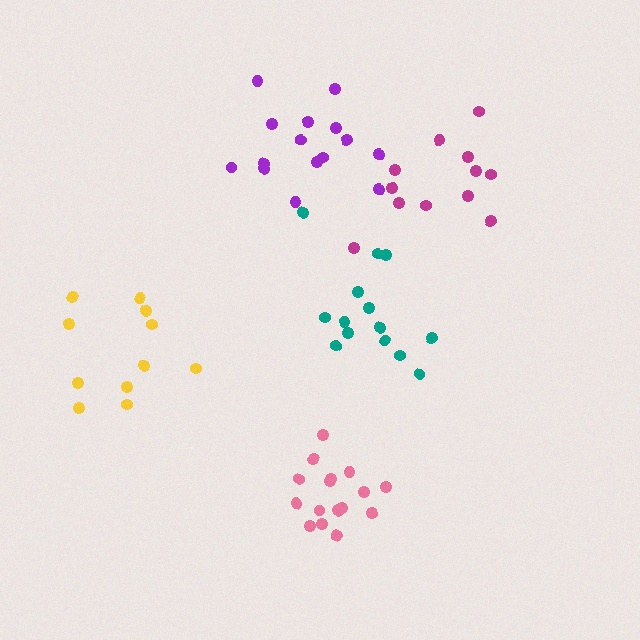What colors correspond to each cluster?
The clusters are colored: yellow, magenta, purple, teal, pink.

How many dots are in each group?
Group 1: 11 dots, Group 2: 12 dots, Group 3: 15 dots, Group 4: 14 dots, Group 5: 16 dots (68 total).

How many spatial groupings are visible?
There are 5 spatial groupings.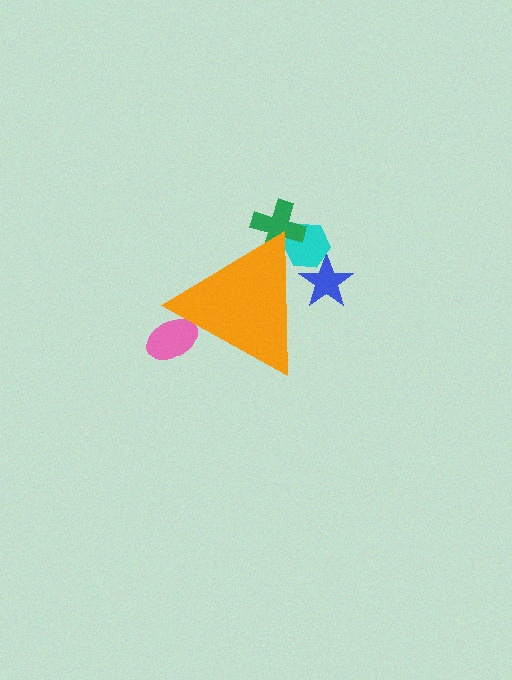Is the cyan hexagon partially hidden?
Yes, the cyan hexagon is partially hidden behind the orange triangle.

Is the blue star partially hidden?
Yes, the blue star is partially hidden behind the orange triangle.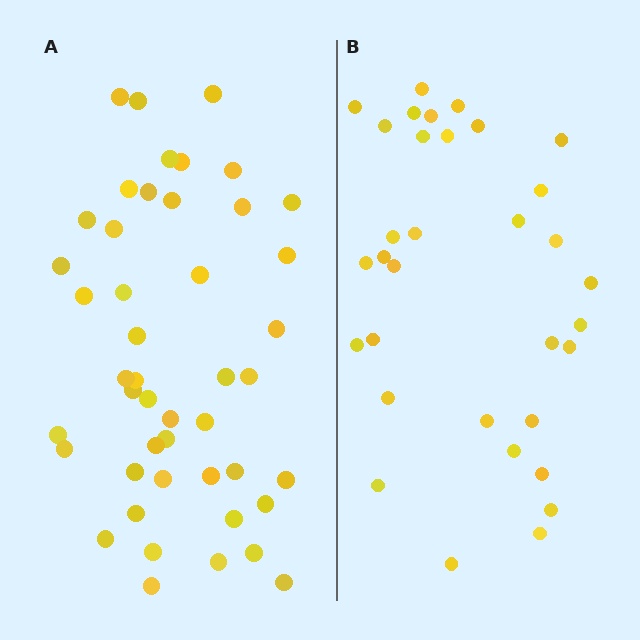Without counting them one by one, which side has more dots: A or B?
Region A (the left region) has more dots.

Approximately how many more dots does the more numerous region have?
Region A has approximately 15 more dots than region B.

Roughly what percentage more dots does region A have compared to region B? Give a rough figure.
About 40% more.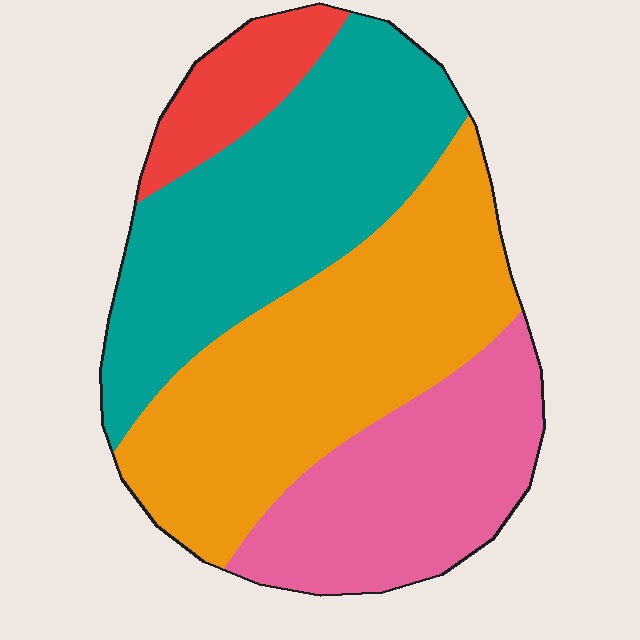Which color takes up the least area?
Red, at roughly 10%.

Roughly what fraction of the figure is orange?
Orange covers roughly 35% of the figure.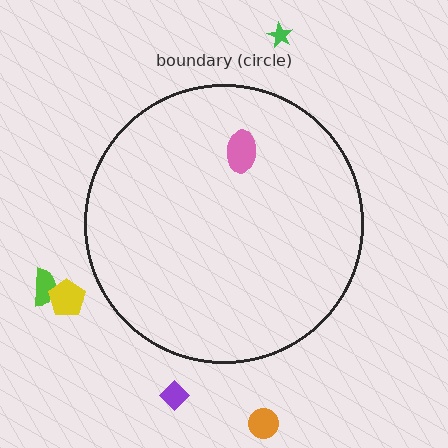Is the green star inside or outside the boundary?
Outside.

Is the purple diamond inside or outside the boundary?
Outside.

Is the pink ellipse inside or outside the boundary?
Inside.